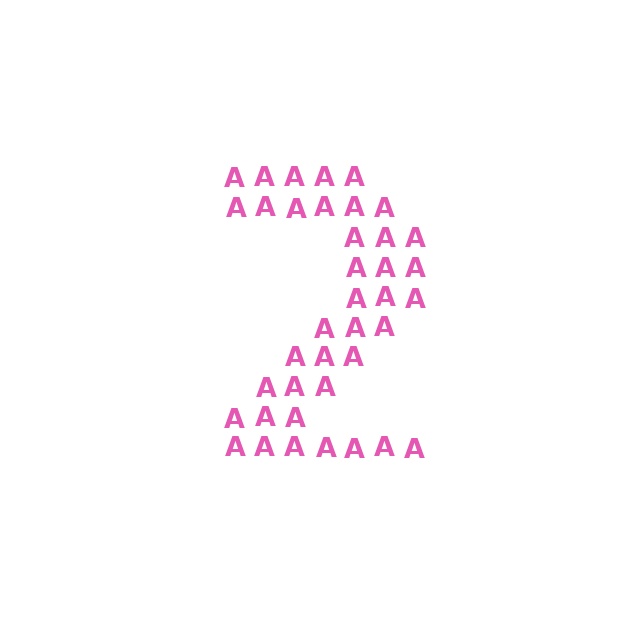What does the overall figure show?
The overall figure shows the digit 2.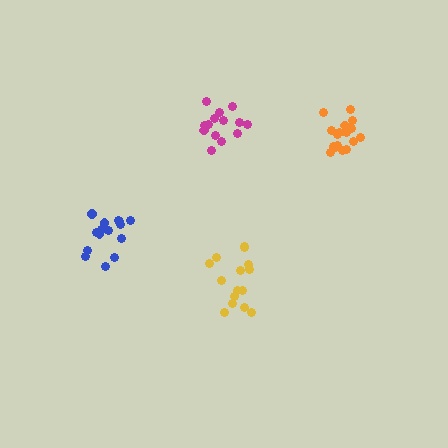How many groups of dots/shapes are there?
There are 4 groups.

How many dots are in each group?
Group 1: 15 dots, Group 2: 14 dots, Group 3: 15 dots, Group 4: 17 dots (61 total).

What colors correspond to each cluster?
The clusters are colored: yellow, magenta, blue, orange.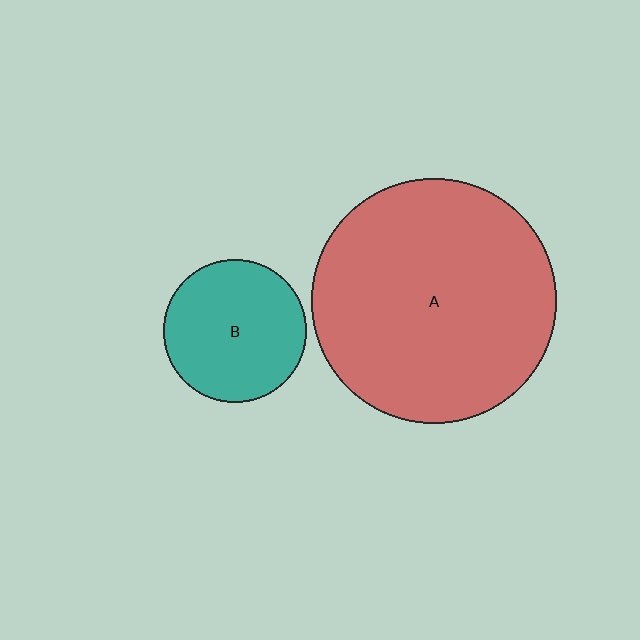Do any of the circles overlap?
No, none of the circles overlap.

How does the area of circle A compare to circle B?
Approximately 2.9 times.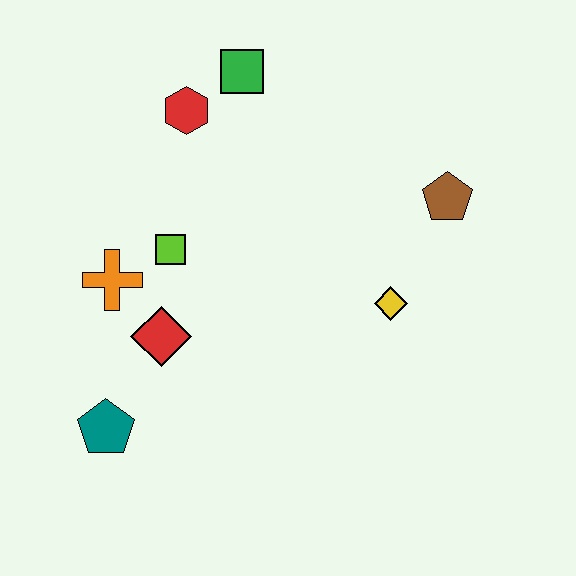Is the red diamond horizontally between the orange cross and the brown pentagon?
Yes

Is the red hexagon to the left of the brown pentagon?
Yes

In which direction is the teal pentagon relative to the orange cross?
The teal pentagon is below the orange cross.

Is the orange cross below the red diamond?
No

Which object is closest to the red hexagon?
The green square is closest to the red hexagon.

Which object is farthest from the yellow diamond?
The teal pentagon is farthest from the yellow diamond.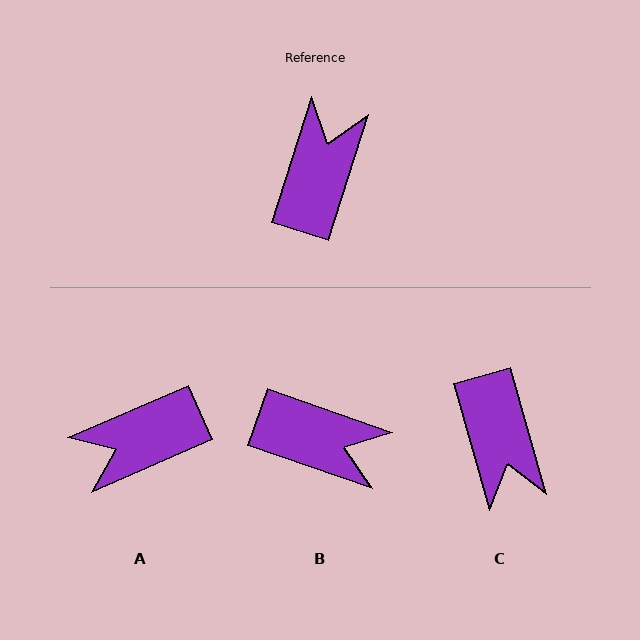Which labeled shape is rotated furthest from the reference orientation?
C, about 147 degrees away.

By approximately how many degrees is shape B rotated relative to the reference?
Approximately 92 degrees clockwise.